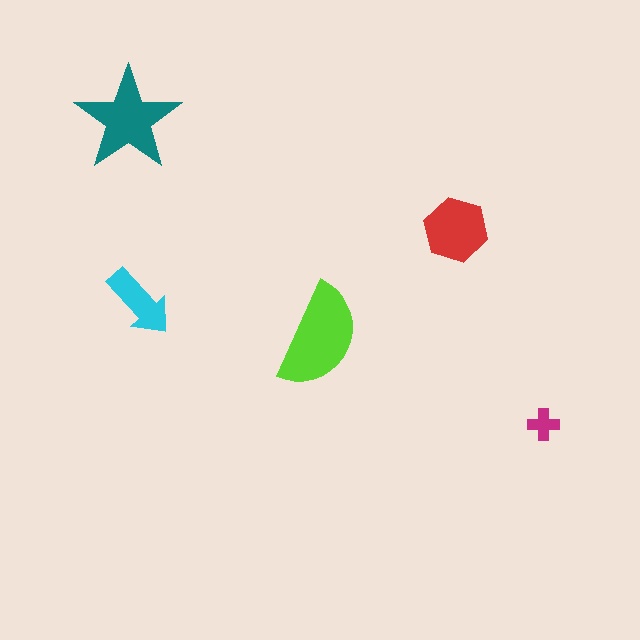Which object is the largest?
The lime semicircle.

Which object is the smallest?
The magenta cross.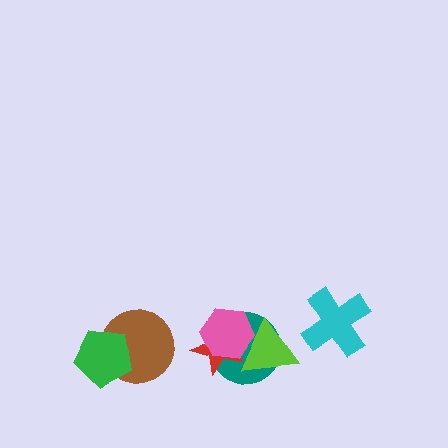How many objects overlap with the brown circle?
1 object overlaps with the brown circle.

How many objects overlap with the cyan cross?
0 objects overlap with the cyan cross.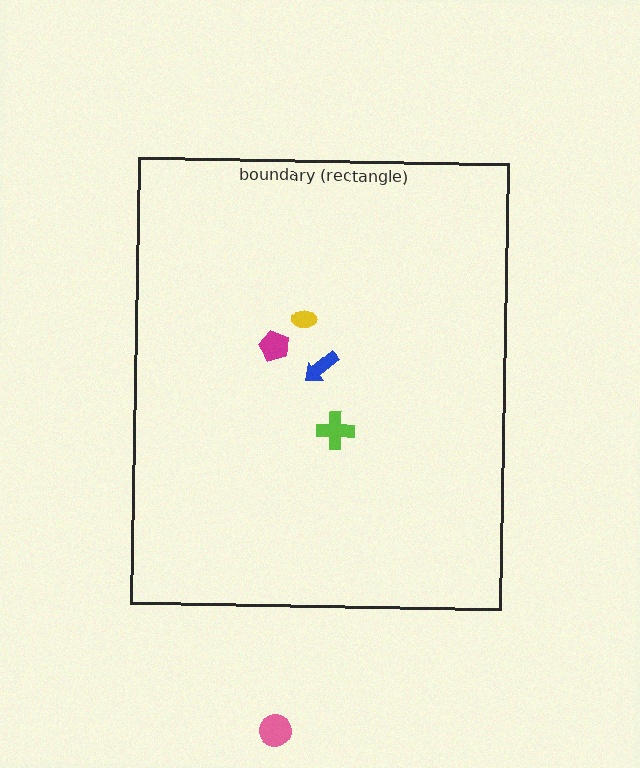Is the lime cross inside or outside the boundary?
Inside.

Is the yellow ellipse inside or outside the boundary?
Inside.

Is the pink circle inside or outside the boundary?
Outside.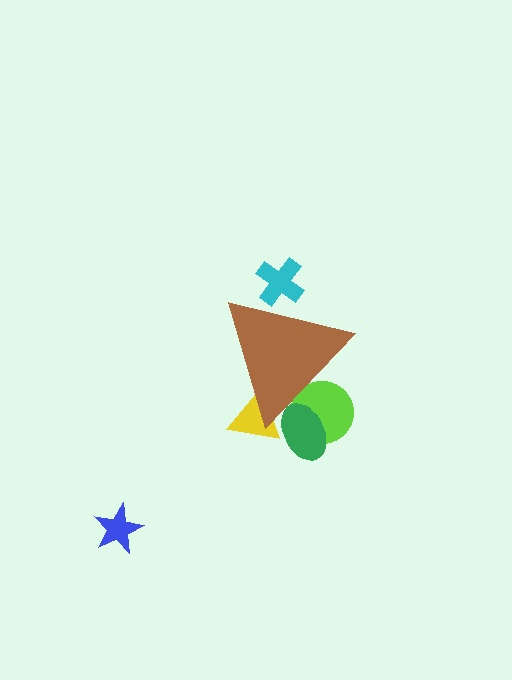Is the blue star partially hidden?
No, the blue star is fully visible.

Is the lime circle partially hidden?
Yes, the lime circle is partially hidden behind the brown triangle.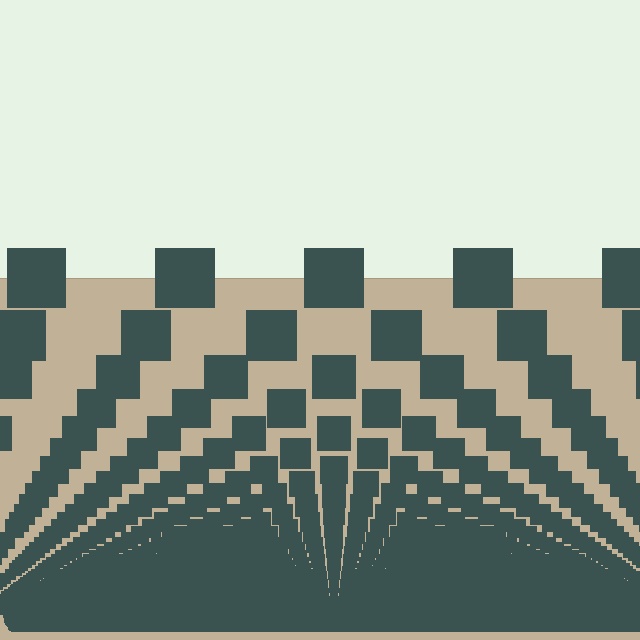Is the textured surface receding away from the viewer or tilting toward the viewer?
The surface appears to tilt toward the viewer. Texture elements get larger and sparser toward the top.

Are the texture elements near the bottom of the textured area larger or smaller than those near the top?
Smaller. The gradient is inverted — elements near the bottom are smaller and denser.